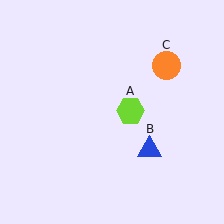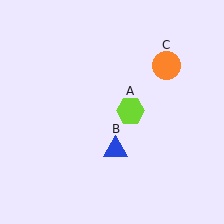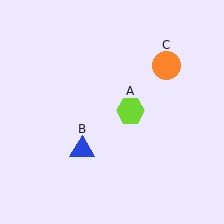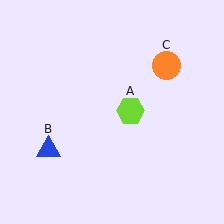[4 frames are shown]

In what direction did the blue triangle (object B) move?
The blue triangle (object B) moved left.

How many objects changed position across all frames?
1 object changed position: blue triangle (object B).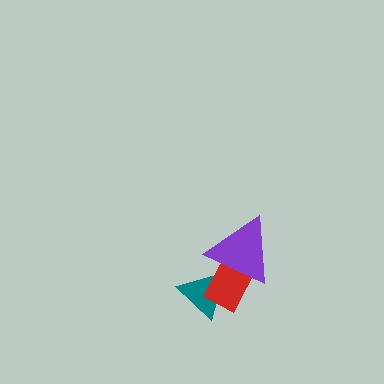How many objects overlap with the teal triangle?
2 objects overlap with the teal triangle.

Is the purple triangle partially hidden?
No, no other shape covers it.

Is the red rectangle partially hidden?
Yes, it is partially covered by another shape.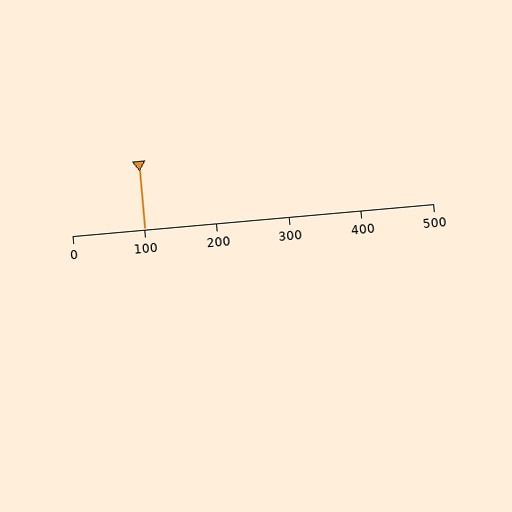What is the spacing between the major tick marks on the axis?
The major ticks are spaced 100 apart.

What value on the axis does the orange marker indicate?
The marker indicates approximately 100.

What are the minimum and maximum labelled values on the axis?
The axis runs from 0 to 500.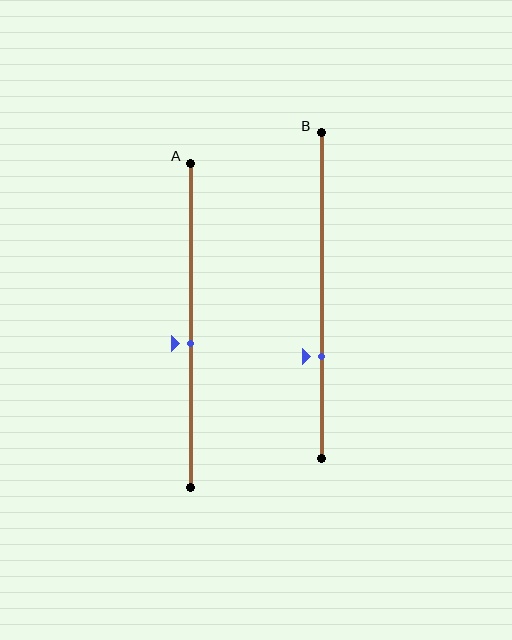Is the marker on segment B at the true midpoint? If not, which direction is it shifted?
No, the marker on segment B is shifted downward by about 19% of the segment length.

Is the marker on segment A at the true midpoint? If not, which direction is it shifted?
No, the marker on segment A is shifted downward by about 5% of the segment length.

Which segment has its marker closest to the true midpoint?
Segment A has its marker closest to the true midpoint.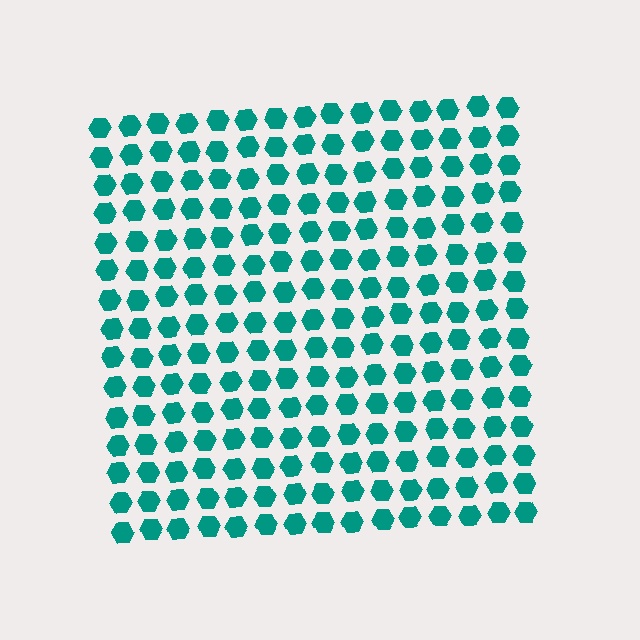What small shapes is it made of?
It is made of small hexagons.